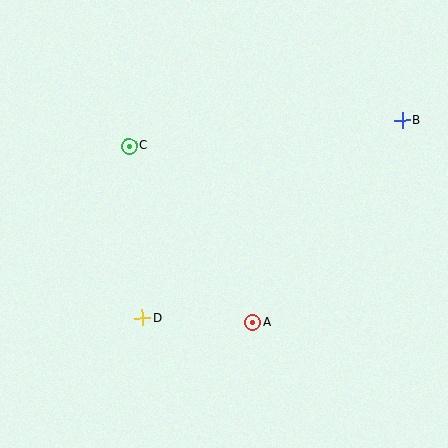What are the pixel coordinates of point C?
Point C is at (129, 146).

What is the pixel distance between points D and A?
The distance between D and A is 111 pixels.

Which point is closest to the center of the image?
Point A at (253, 323) is closest to the center.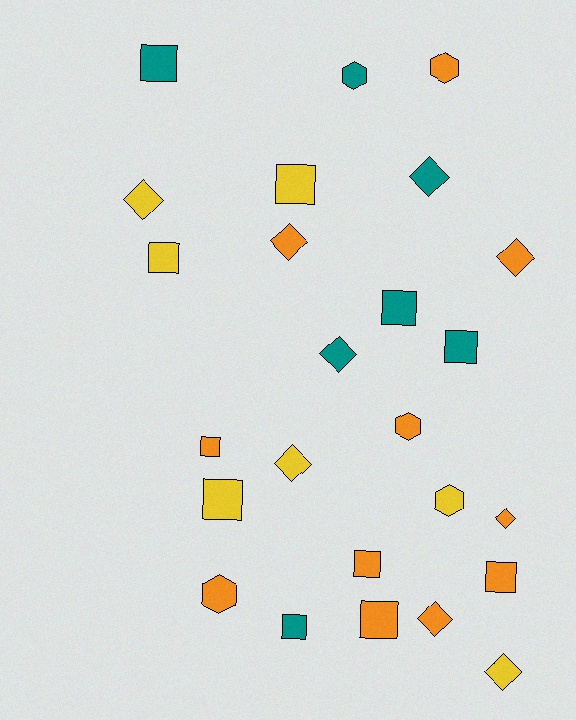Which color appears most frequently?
Orange, with 11 objects.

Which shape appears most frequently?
Square, with 11 objects.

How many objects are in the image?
There are 25 objects.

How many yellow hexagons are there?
There is 1 yellow hexagon.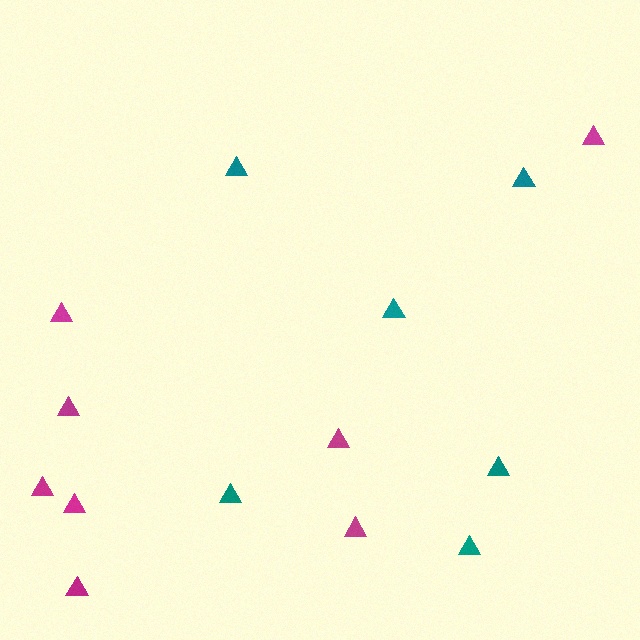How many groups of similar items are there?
There are 2 groups: one group of magenta triangles (8) and one group of teal triangles (6).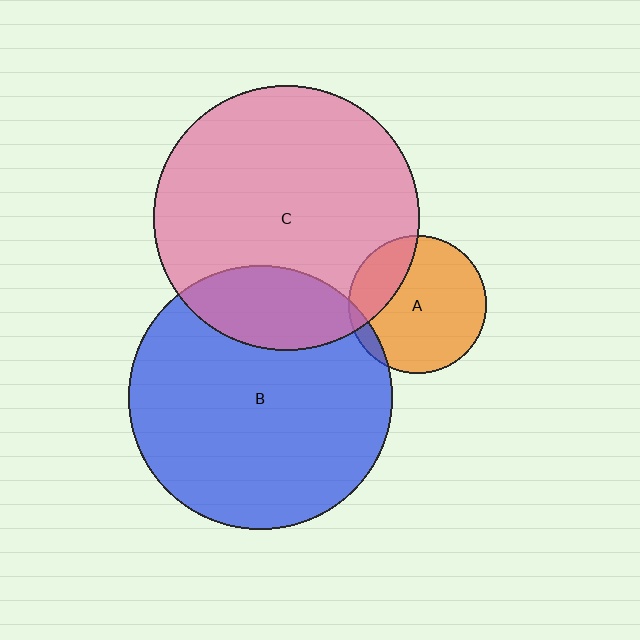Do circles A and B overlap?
Yes.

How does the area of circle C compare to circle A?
Approximately 3.7 times.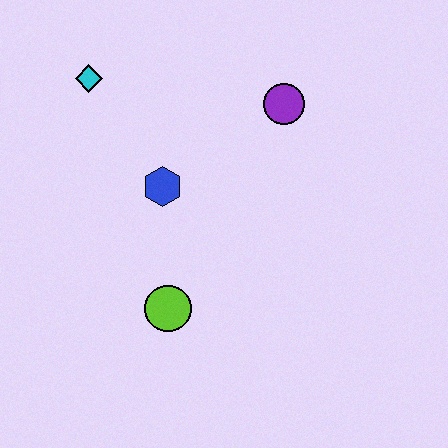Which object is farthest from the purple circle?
The lime circle is farthest from the purple circle.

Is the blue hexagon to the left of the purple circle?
Yes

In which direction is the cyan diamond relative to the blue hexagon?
The cyan diamond is above the blue hexagon.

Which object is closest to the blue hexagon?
The lime circle is closest to the blue hexagon.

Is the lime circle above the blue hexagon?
No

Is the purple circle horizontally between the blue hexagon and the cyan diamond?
No